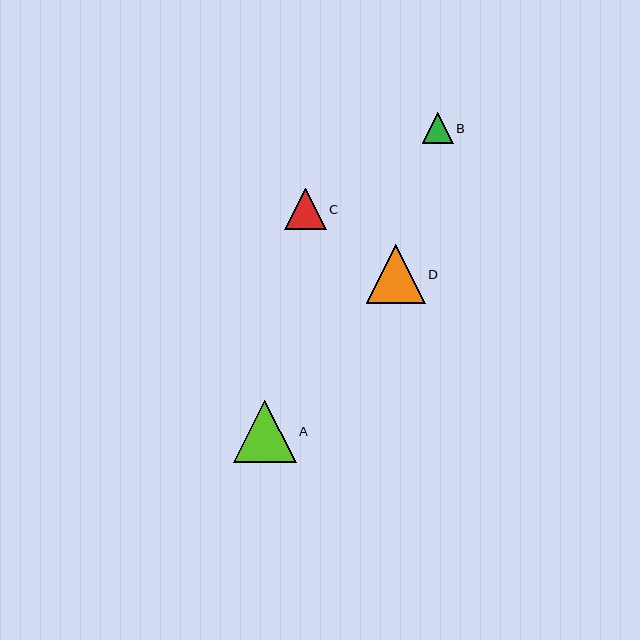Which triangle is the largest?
Triangle A is the largest with a size of approximately 62 pixels.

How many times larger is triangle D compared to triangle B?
Triangle D is approximately 1.9 times the size of triangle B.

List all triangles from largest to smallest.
From largest to smallest: A, D, C, B.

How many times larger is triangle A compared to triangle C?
Triangle A is approximately 1.5 times the size of triangle C.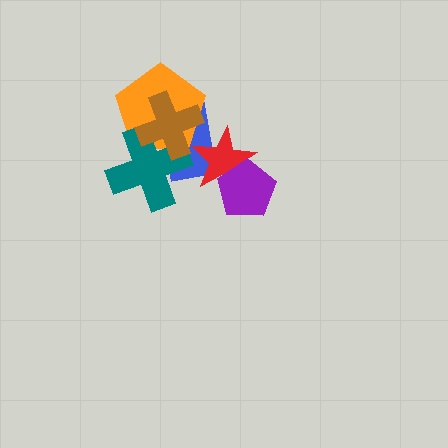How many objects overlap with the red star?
2 objects overlap with the red star.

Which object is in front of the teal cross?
The brown cross is in front of the teal cross.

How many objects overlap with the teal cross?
3 objects overlap with the teal cross.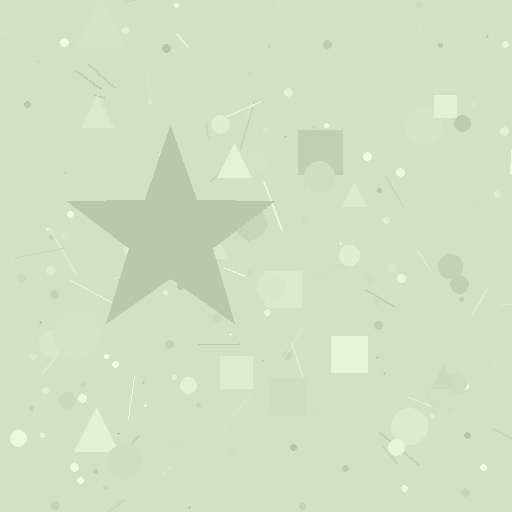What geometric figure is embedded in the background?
A star is embedded in the background.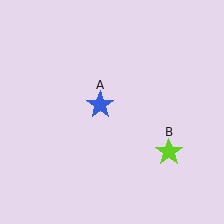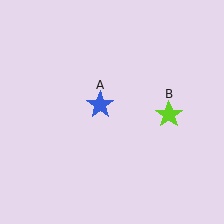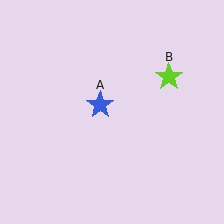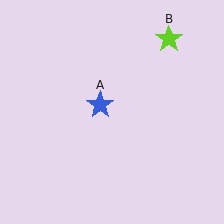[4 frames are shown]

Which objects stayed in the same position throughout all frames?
Blue star (object A) remained stationary.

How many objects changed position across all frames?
1 object changed position: lime star (object B).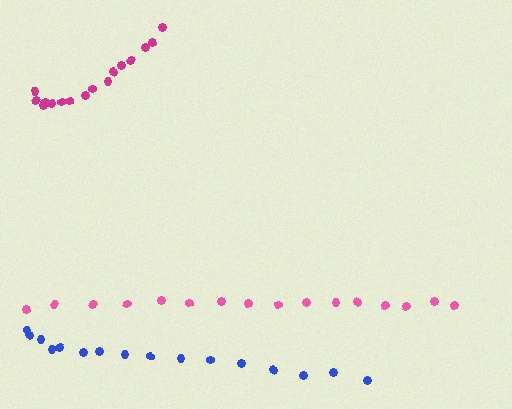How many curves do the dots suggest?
There are 3 distinct paths.